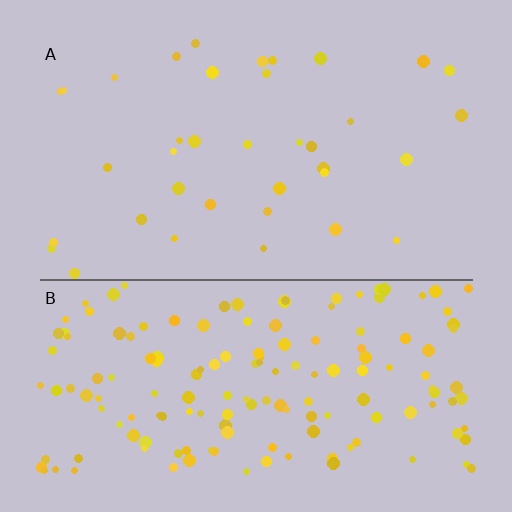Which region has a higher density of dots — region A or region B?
B (the bottom).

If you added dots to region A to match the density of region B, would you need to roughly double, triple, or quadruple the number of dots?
Approximately quadruple.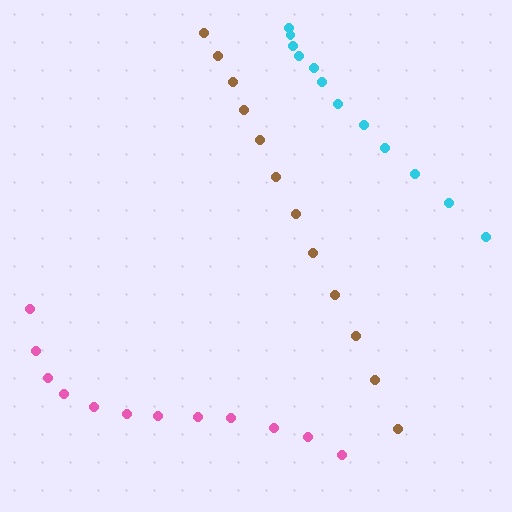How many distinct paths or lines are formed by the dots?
There are 3 distinct paths.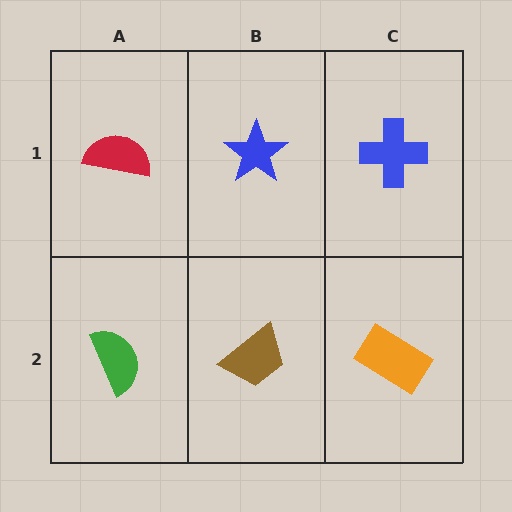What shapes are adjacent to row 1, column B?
A brown trapezoid (row 2, column B), a red semicircle (row 1, column A), a blue cross (row 1, column C).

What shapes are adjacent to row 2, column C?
A blue cross (row 1, column C), a brown trapezoid (row 2, column B).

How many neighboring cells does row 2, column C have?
2.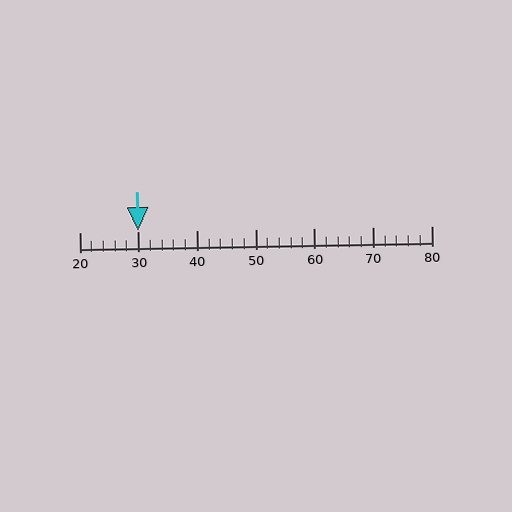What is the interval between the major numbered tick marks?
The major tick marks are spaced 10 units apart.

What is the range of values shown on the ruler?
The ruler shows values from 20 to 80.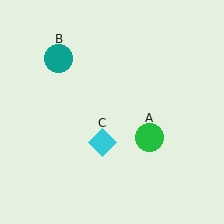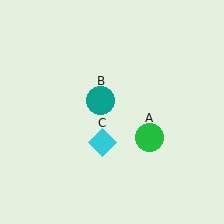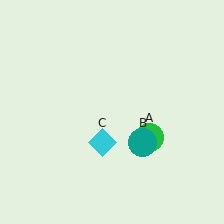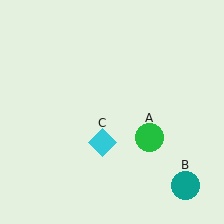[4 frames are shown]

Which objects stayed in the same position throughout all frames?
Green circle (object A) and cyan diamond (object C) remained stationary.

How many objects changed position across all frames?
1 object changed position: teal circle (object B).